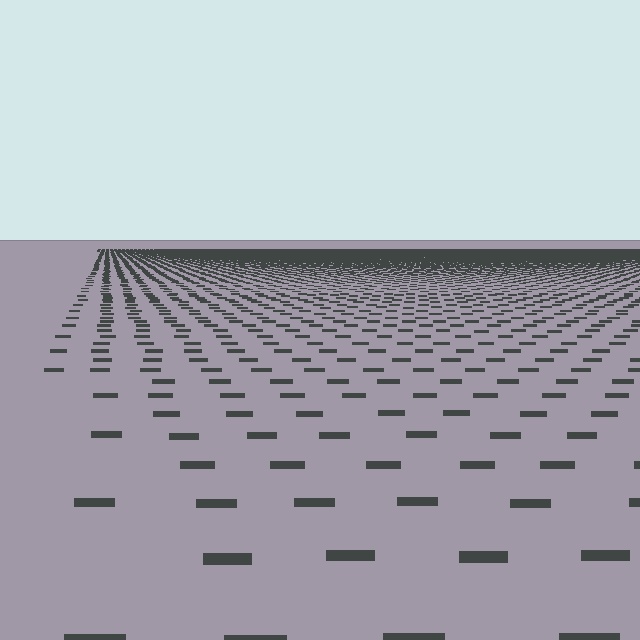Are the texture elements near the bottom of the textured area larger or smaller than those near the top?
Larger. Near the bottom, elements are closer to the viewer and appear at a bigger on-screen size.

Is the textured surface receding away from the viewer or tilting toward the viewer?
The surface is receding away from the viewer. Texture elements get smaller and denser toward the top.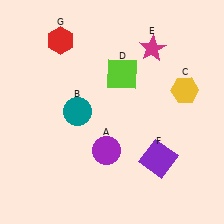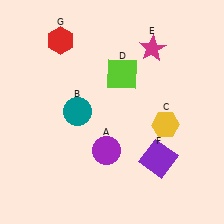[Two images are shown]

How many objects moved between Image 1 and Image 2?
1 object moved between the two images.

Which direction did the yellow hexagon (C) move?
The yellow hexagon (C) moved down.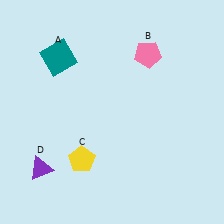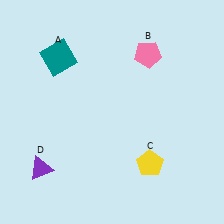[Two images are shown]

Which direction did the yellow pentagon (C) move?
The yellow pentagon (C) moved right.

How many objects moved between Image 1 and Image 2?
1 object moved between the two images.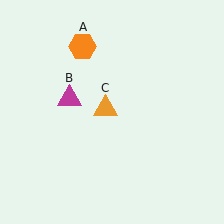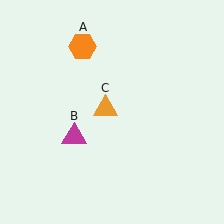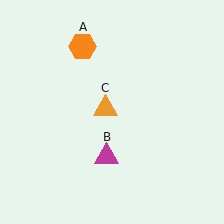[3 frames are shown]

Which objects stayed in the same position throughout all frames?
Orange hexagon (object A) and orange triangle (object C) remained stationary.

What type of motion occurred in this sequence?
The magenta triangle (object B) rotated counterclockwise around the center of the scene.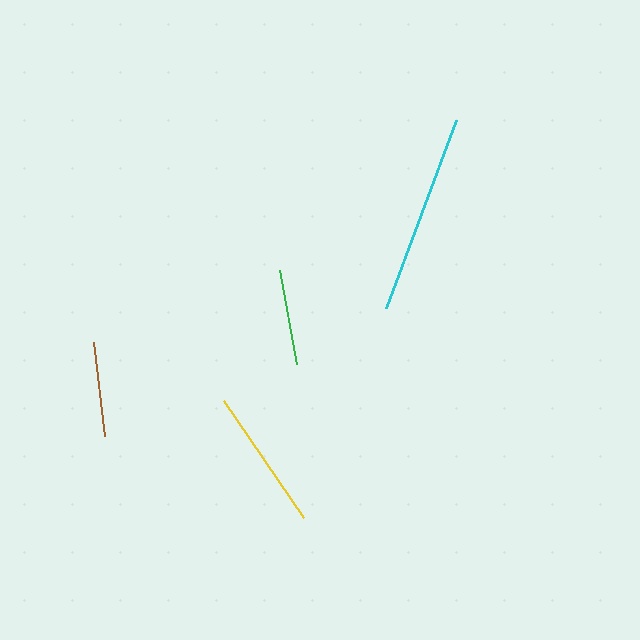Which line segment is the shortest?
The brown line is the shortest at approximately 95 pixels.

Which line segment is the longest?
The cyan line is the longest at approximately 201 pixels.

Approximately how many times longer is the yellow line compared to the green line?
The yellow line is approximately 1.5 times the length of the green line.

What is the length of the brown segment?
The brown segment is approximately 95 pixels long.